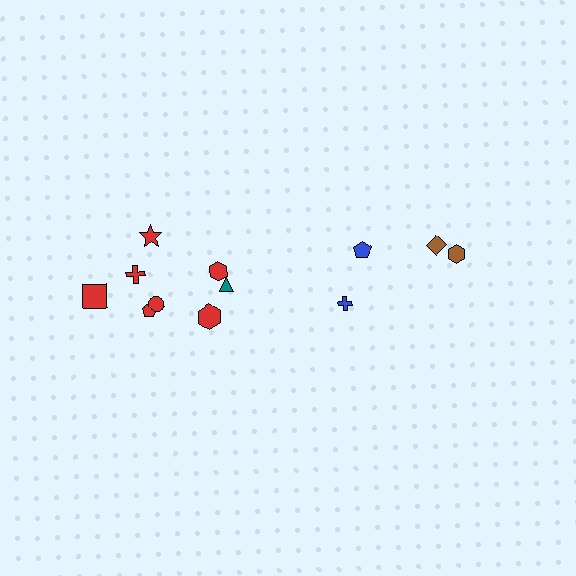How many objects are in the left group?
There are 8 objects.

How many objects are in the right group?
There are 4 objects.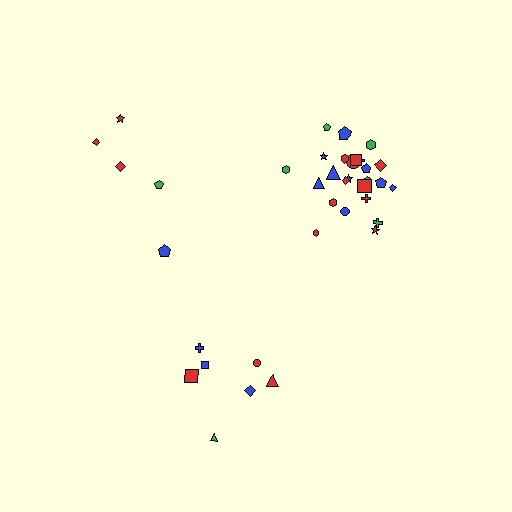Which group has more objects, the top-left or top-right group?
The top-right group.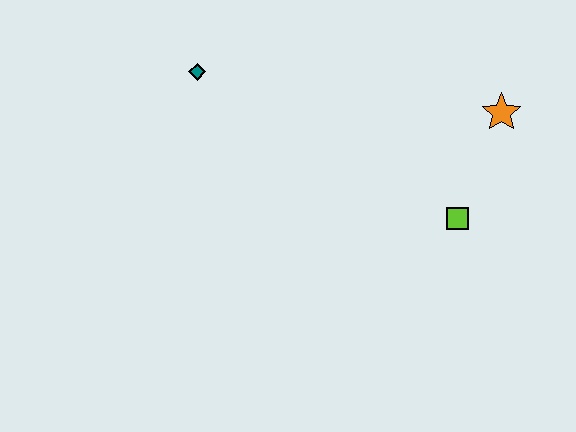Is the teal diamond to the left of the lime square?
Yes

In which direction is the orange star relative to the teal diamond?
The orange star is to the right of the teal diamond.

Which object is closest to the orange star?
The lime square is closest to the orange star.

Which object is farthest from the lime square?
The teal diamond is farthest from the lime square.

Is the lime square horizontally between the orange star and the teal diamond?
Yes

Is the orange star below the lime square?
No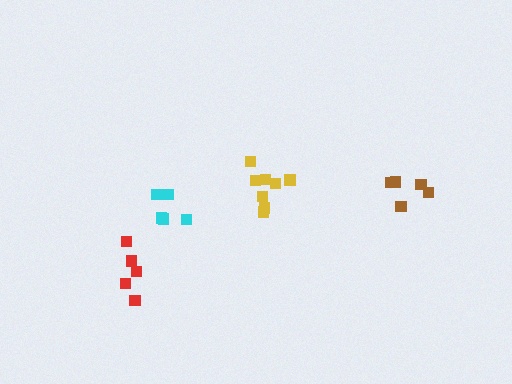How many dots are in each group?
Group 1: 5 dots, Group 2: 5 dots, Group 3: 8 dots, Group 4: 6 dots (24 total).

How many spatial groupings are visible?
There are 4 spatial groupings.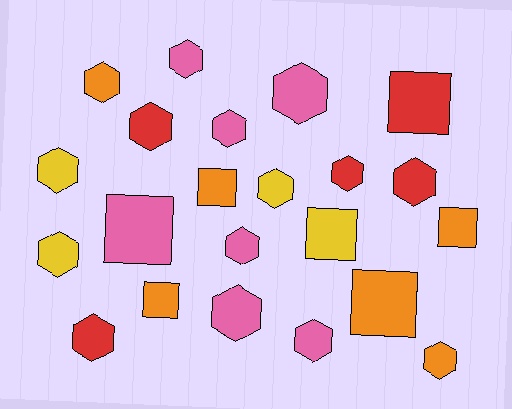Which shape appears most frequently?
Hexagon, with 15 objects.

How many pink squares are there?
There is 1 pink square.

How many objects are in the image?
There are 22 objects.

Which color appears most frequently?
Pink, with 7 objects.